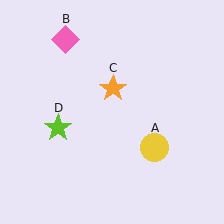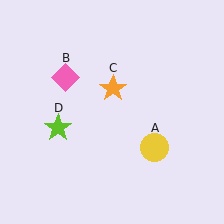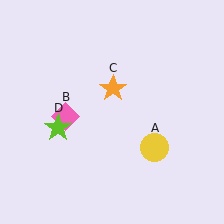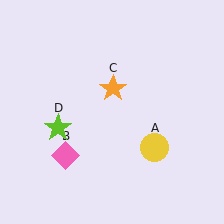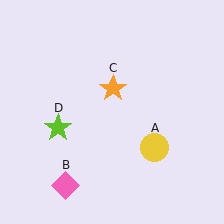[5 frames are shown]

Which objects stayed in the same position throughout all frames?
Yellow circle (object A) and orange star (object C) and lime star (object D) remained stationary.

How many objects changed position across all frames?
1 object changed position: pink diamond (object B).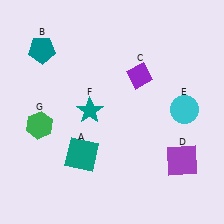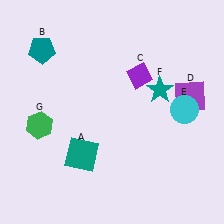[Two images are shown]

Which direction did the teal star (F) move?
The teal star (F) moved right.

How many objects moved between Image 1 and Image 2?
2 objects moved between the two images.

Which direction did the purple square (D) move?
The purple square (D) moved up.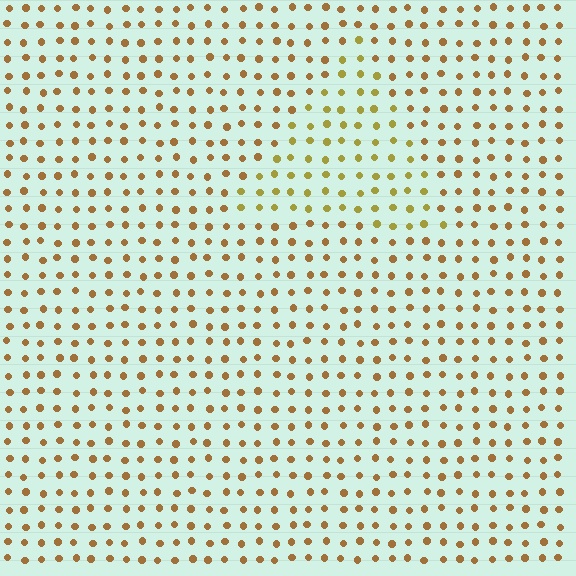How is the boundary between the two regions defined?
The boundary is defined purely by a slight shift in hue (about 26 degrees). Spacing, size, and orientation are identical on both sides.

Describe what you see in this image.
The image is filled with small brown elements in a uniform arrangement. A triangle-shaped region is visible where the elements are tinted to a slightly different hue, forming a subtle color boundary.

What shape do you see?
I see a triangle.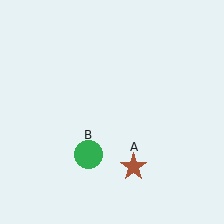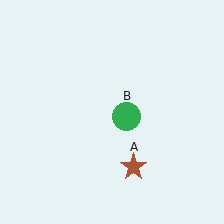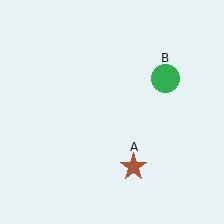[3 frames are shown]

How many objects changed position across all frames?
1 object changed position: green circle (object B).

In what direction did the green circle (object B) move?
The green circle (object B) moved up and to the right.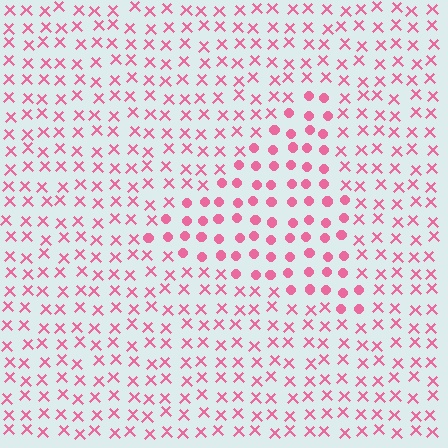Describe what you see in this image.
The image is filled with small pink elements arranged in a uniform grid. A triangle-shaped region contains circles, while the surrounding area contains X marks. The boundary is defined purely by the change in element shape.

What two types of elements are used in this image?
The image uses circles inside the triangle region and X marks outside it.